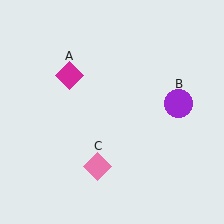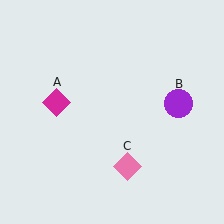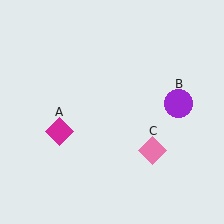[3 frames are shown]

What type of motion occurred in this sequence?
The magenta diamond (object A), pink diamond (object C) rotated counterclockwise around the center of the scene.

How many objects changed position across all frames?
2 objects changed position: magenta diamond (object A), pink diamond (object C).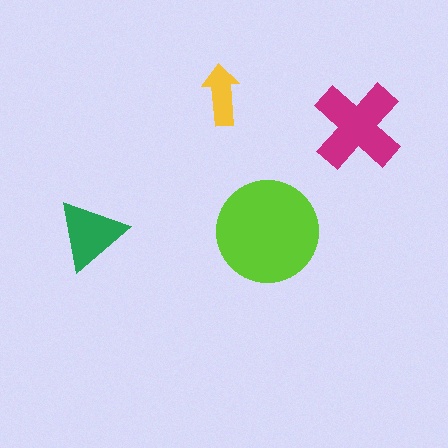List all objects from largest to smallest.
The lime circle, the magenta cross, the green triangle, the yellow arrow.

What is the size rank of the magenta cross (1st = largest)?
2nd.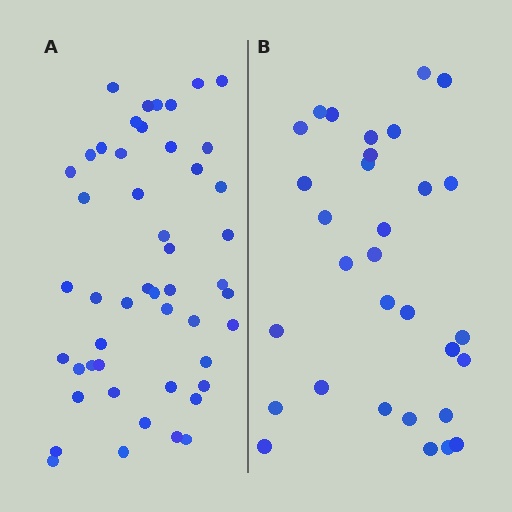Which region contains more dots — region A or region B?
Region A (the left region) has more dots.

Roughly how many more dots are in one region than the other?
Region A has approximately 20 more dots than region B.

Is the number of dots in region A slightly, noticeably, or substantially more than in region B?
Region A has substantially more. The ratio is roughly 1.6 to 1.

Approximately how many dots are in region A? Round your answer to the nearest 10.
About 50 dots. (The exact count is 49, which rounds to 50.)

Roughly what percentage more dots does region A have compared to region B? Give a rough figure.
About 60% more.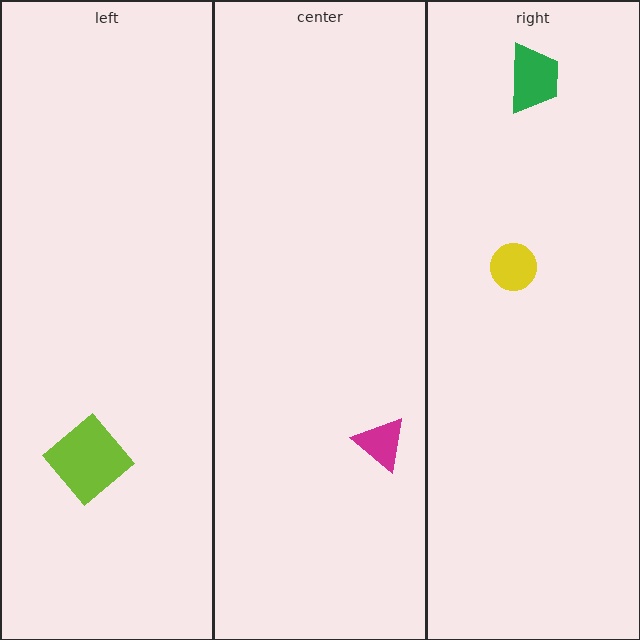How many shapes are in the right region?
2.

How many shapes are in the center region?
1.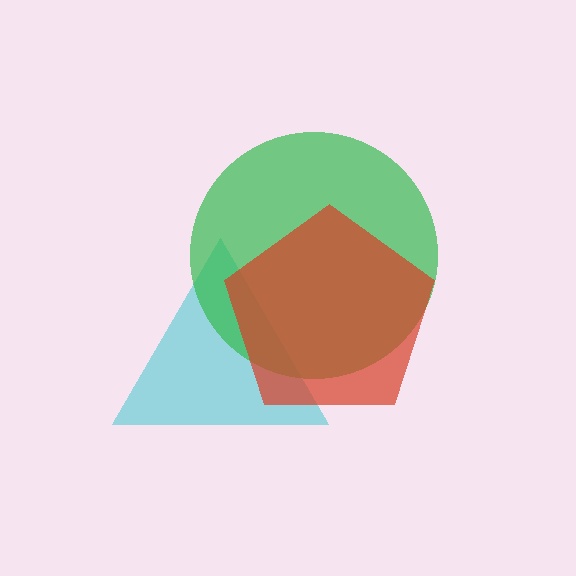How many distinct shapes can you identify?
There are 3 distinct shapes: a cyan triangle, a green circle, a red pentagon.